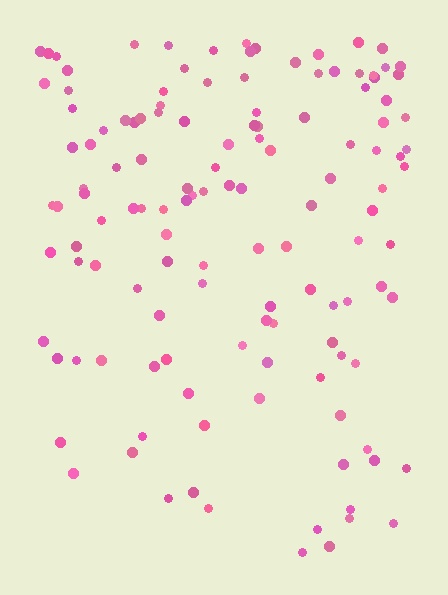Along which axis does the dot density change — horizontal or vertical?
Vertical.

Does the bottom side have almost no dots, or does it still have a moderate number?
Still a moderate number, just noticeably fewer than the top.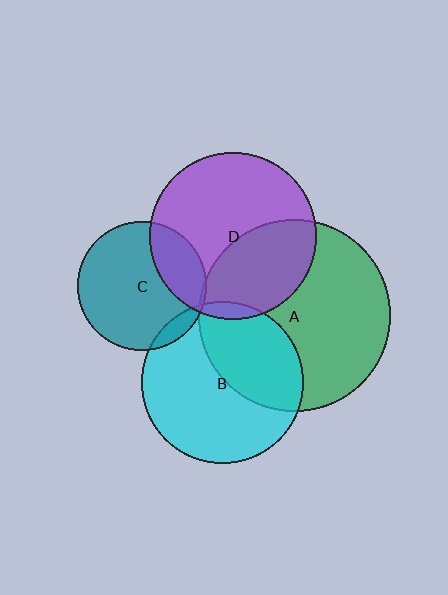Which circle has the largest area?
Circle A (green).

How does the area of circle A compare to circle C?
Approximately 2.2 times.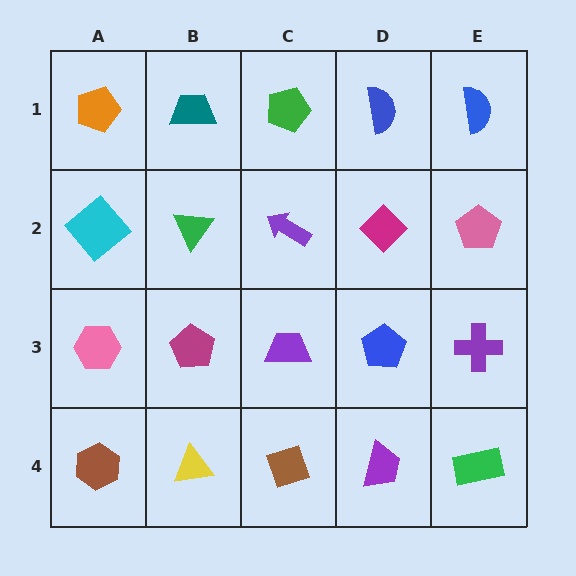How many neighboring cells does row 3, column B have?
4.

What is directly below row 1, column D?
A magenta diamond.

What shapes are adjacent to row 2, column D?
A blue semicircle (row 1, column D), a blue pentagon (row 3, column D), a purple arrow (row 2, column C), a pink pentagon (row 2, column E).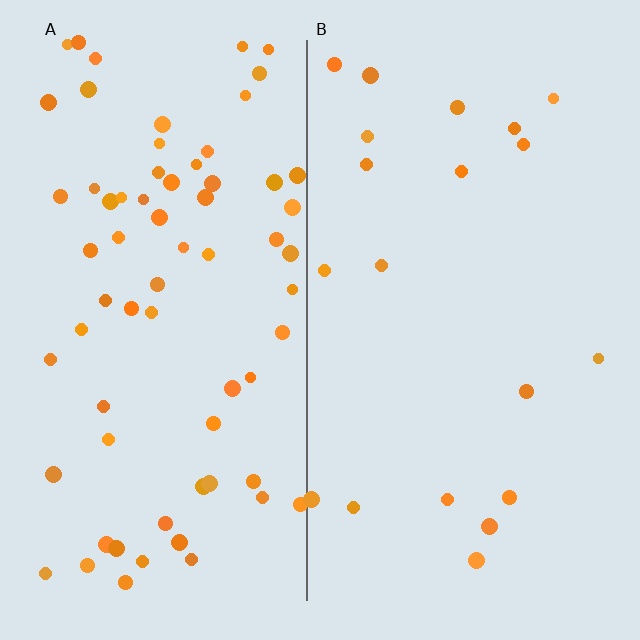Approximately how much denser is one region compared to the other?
Approximately 3.5× — region A over region B.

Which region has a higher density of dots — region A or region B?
A (the left).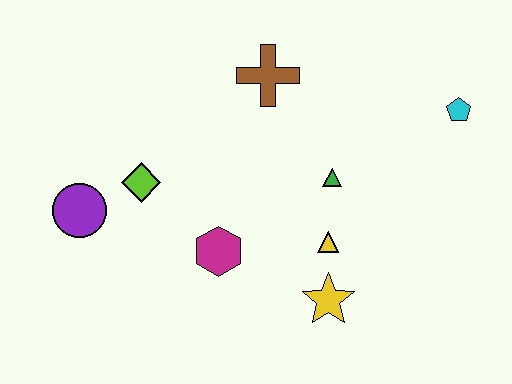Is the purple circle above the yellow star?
Yes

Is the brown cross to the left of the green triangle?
Yes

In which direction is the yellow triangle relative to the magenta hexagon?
The yellow triangle is to the right of the magenta hexagon.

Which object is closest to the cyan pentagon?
The green triangle is closest to the cyan pentagon.